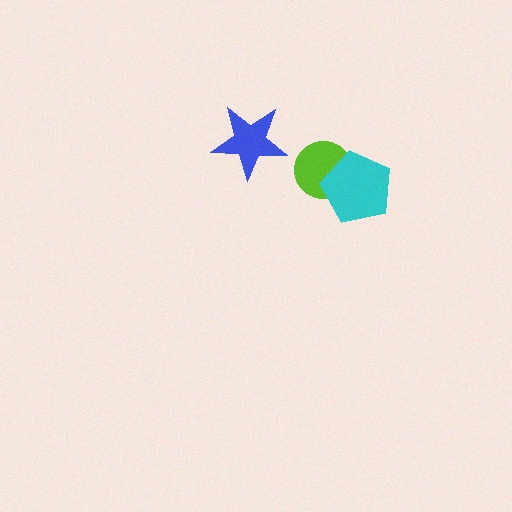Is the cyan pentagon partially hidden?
No, no other shape covers it.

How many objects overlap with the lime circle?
1 object overlaps with the lime circle.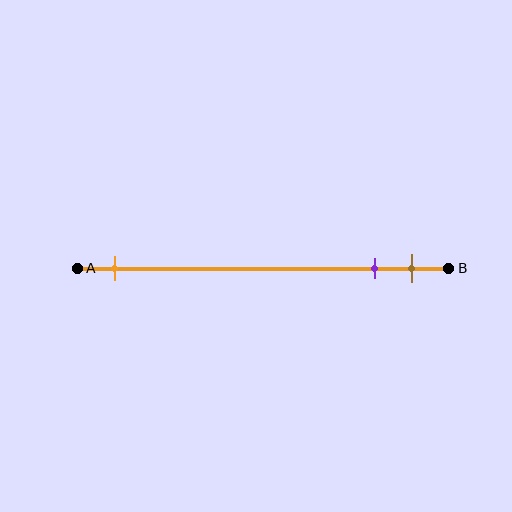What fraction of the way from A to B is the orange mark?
The orange mark is approximately 10% (0.1) of the way from A to B.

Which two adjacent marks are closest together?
The purple and brown marks are the closest adjacent pair.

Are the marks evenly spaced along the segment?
No, the marks are not evenly spaced.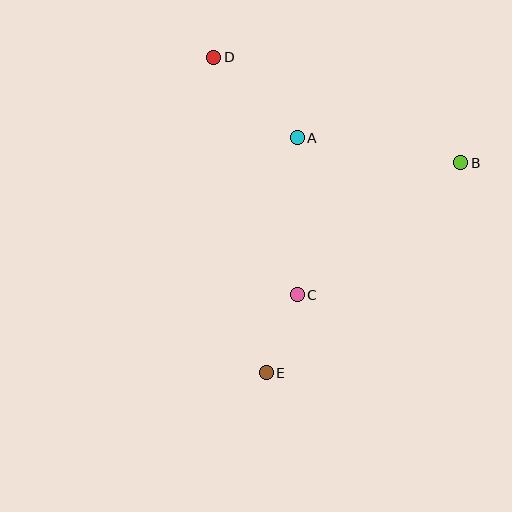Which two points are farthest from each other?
Points D and E are farthest from each other.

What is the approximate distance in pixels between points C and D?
The distance between C and D is approximately 252 pixels.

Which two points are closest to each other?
Points C and E are closest to each other.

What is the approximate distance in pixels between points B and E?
The distance between B and E is approximately 286 pixels.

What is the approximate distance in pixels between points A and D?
The distance between A and D is approximately 116 pixels.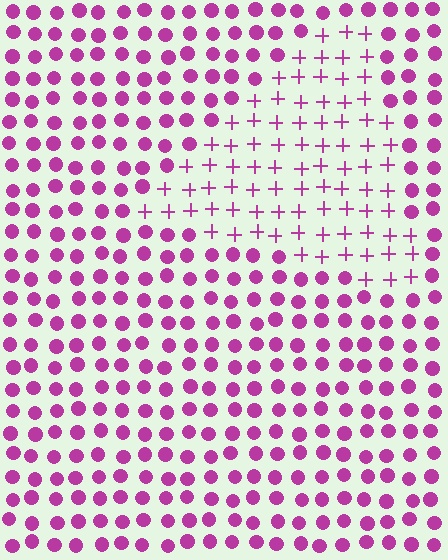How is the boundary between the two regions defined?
The boundary is defined by a change in element shape: plus signs inside vs. circles outside. All elements share the same color and spacing.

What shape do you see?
I see a triangle.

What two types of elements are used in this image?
The image uses plus signs inside the triangle region and circles outside it.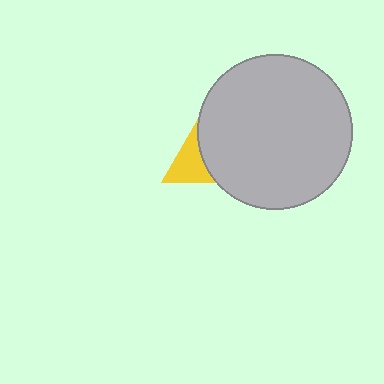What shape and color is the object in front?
The object in front is a light gray circle.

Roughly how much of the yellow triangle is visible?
A small part of it is visible (roughly 42%).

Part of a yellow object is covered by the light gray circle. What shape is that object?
It is a triangle.